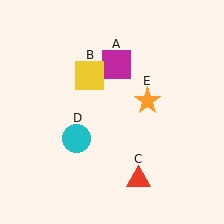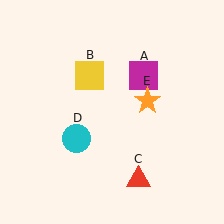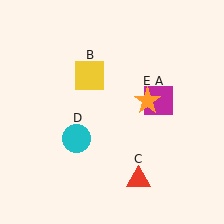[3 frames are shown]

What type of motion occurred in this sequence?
The magenta square (object A) rotated clockwise around the center of the scene.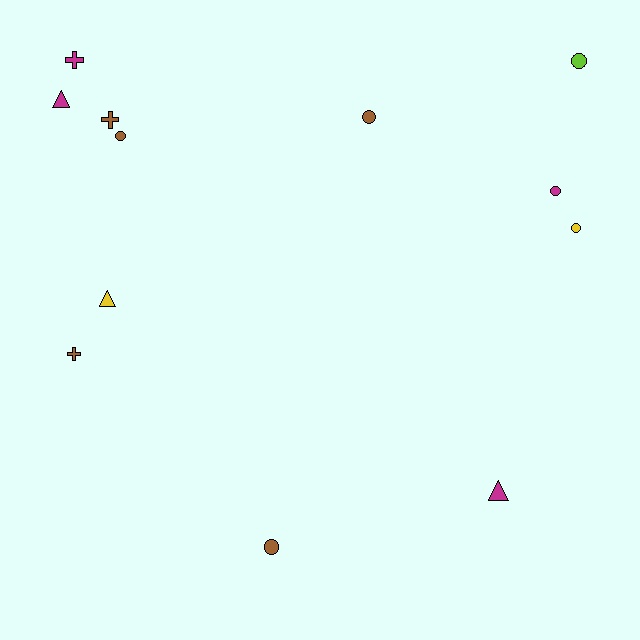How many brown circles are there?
There are 3 brown circles.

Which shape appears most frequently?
Circle, with 6 objects.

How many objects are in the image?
There are 12 objects.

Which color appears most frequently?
Brown, with 5 objects.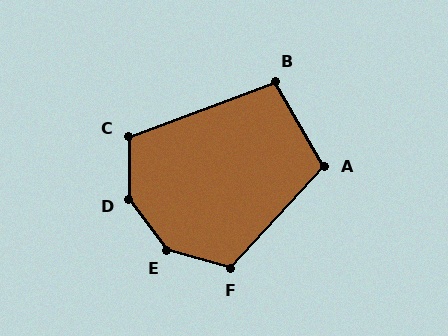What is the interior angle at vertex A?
Approximately 107 degrees (obtuse).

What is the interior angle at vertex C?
Approximately 110 degrees (obtuse).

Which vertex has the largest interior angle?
D, at approximately 143 degrees.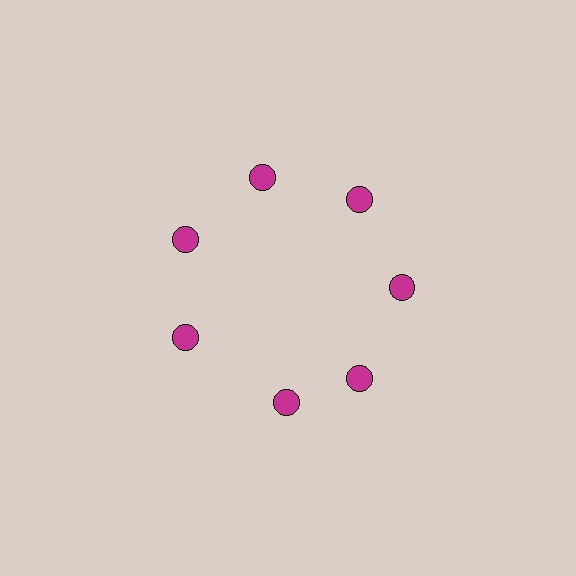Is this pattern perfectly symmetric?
No. The 7 magenta circles are arranged in a ring, but one element near the 6 o'clock position is rotated out of alignment along the ring, breaking the 7-fold rotational symmetry.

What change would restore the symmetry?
The symmetry would be restored by rotating it back into even spacing with its neighbors so that all 7 circles sit at equal angles and equal distance from the center.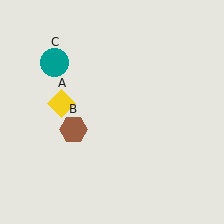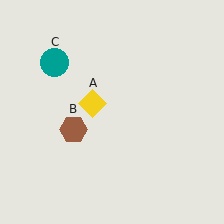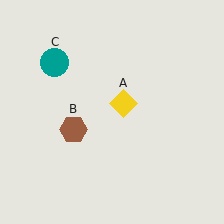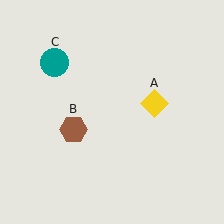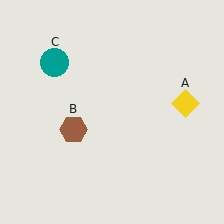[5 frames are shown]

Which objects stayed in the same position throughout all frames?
Brown hexagon (object B) and teal circle (object C) remained stationary.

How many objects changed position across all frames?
1 object changed position: yellow diamond (object A).